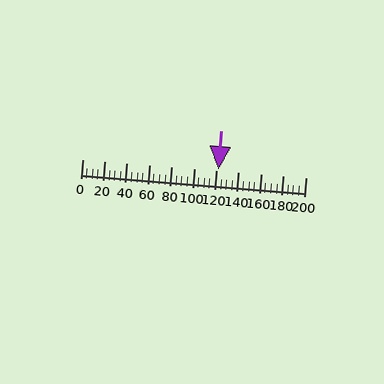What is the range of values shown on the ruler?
The ruler shows values from 0 to 200.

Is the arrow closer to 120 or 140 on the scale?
The arrow is closer to 120.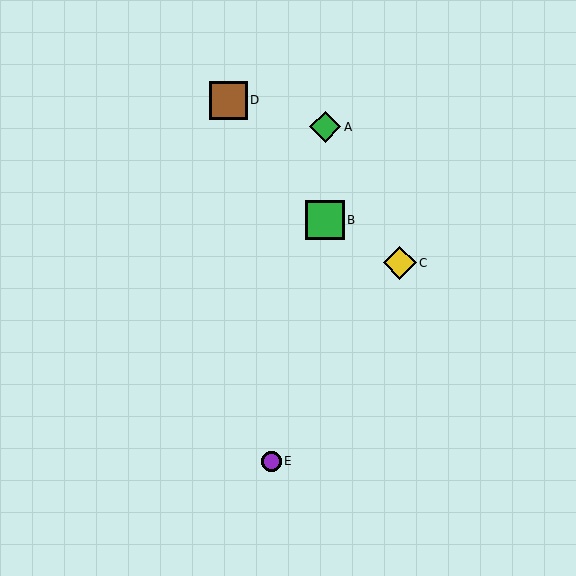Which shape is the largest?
The green square (labeled B) is the largest.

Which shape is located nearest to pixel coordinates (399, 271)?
The yellow diamond (labeled C) at (400, 263) is nearest to that location.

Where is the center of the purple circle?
The center of the purple circle is at (271, 461).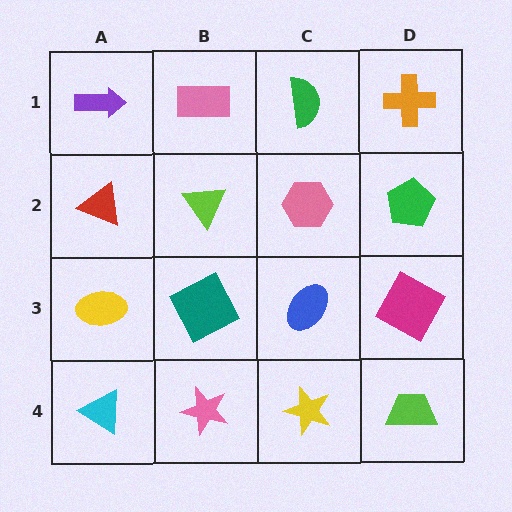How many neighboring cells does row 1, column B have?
3.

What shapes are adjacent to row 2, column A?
A purple arrow (row 1, column A), a yellow ellipse (row 3, column A), a lime triangle (row 2, column B).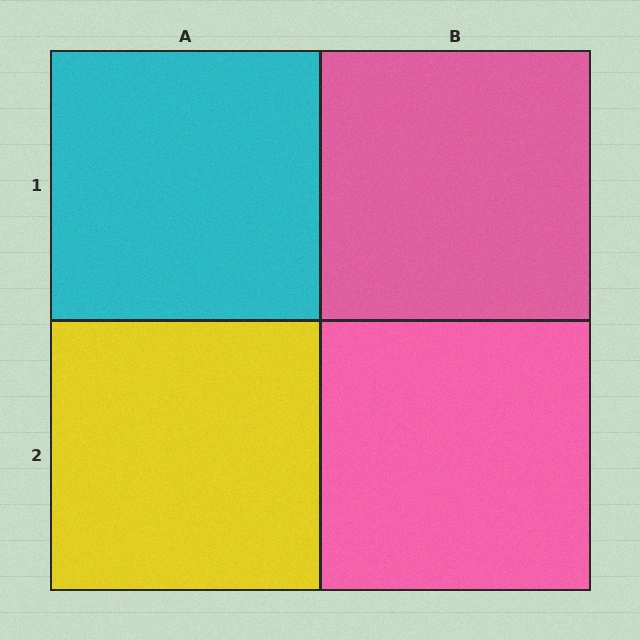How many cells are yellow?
1 cell is yellow.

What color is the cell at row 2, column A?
Yellow.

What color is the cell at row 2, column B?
Pink.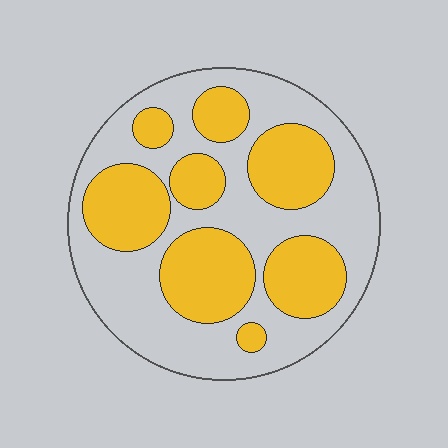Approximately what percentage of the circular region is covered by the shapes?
Approximately 40%.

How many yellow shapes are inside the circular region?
8.